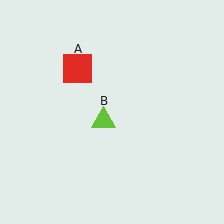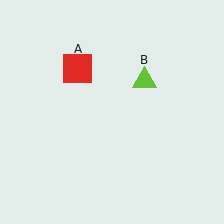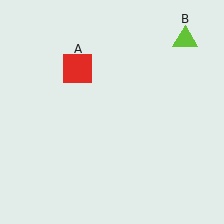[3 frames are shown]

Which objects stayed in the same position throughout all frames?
Red square (object A) remained stationary.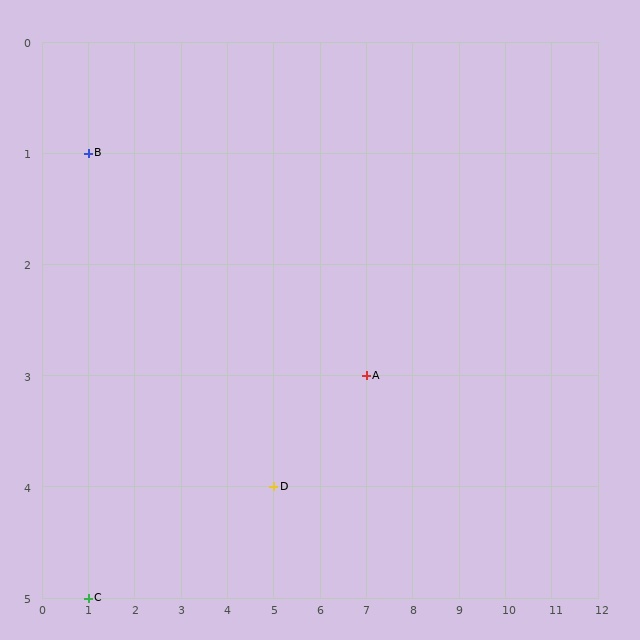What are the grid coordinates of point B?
Point B is at grid coordinates (1, 1).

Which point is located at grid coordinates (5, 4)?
Point D is at (5, 4).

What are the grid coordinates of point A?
Point A is at grid coordinates (7, 3).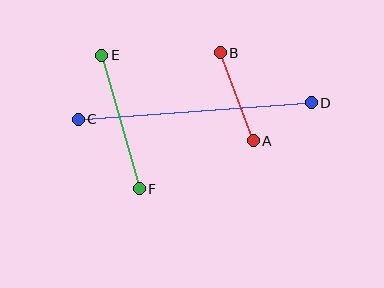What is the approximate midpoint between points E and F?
The midpoint is at approximately (121, 122) pixels.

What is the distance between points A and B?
The distance is approximately 94 pixels.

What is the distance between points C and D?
The distance is approximately 234 pixels.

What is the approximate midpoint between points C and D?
The midpoint is at approximately (195, 111) pixels.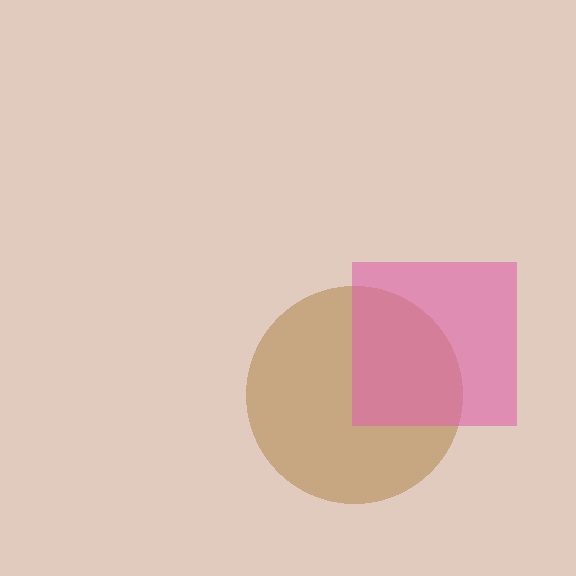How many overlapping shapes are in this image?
There are 2 overlapping shapes in the image.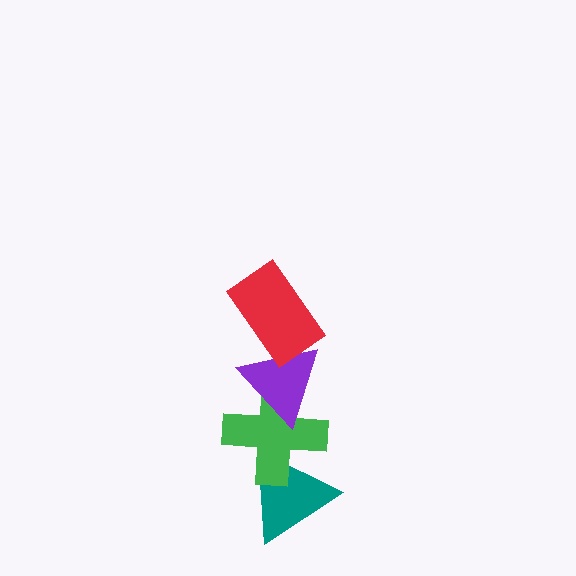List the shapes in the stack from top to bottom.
From top to bottom: the red rectangle, the purple triangle, the green cross, the teal triangle.